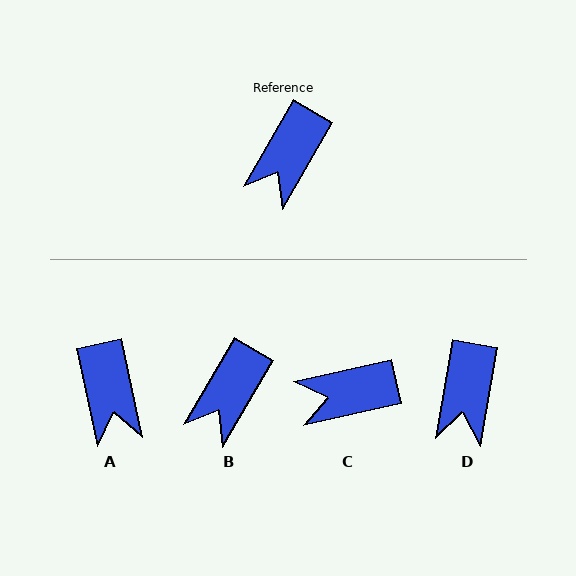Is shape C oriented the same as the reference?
No, it is off by about 47 degrees.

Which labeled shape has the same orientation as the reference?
B.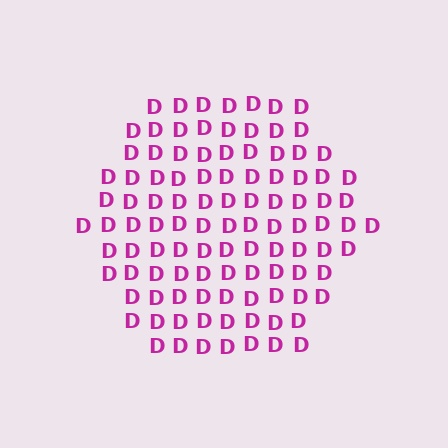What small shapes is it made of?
It is made of small letter D's.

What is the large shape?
The large shape is a hexagon.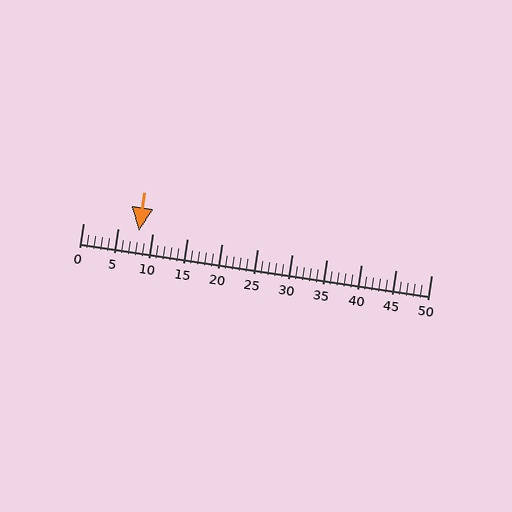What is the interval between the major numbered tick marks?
The major tick marks are spaced 5 units apart.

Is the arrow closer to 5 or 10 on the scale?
The arrow is closer to 10.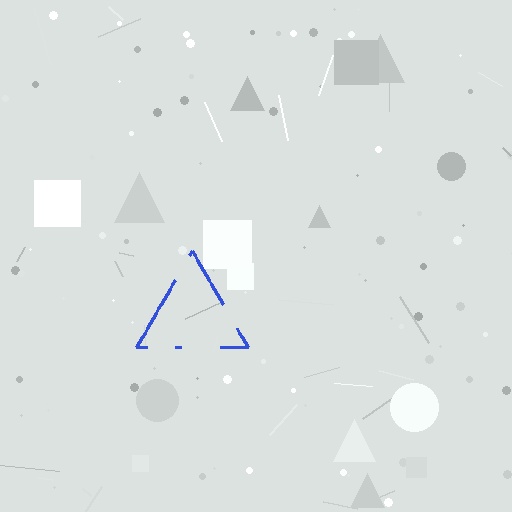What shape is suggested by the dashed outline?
The dashed outline suggests a triangle.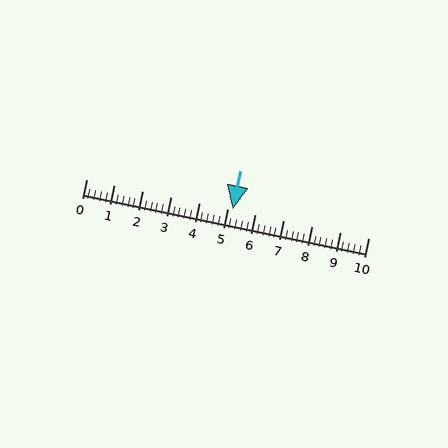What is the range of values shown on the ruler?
The ruler shows values from 0 to 10.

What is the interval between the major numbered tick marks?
The major tick marks are spaced 1 units apart.